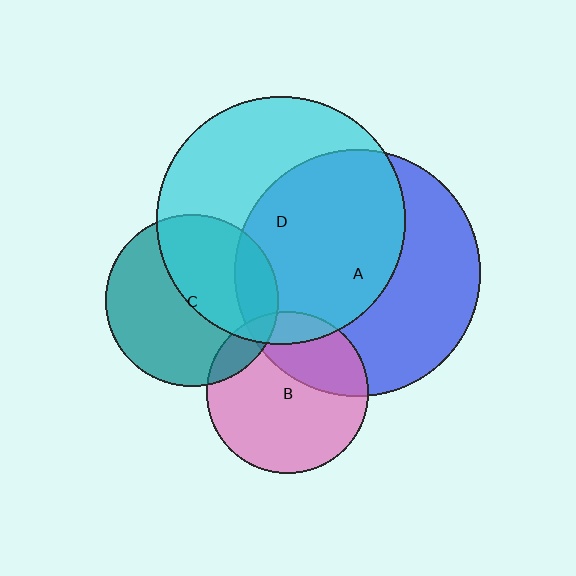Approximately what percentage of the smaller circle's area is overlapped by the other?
Approximately 10%.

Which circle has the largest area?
Circle D (cyan).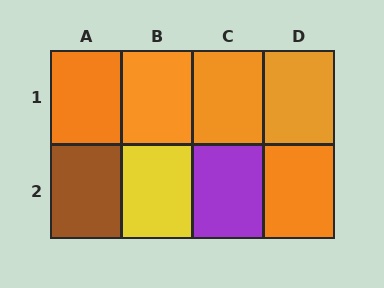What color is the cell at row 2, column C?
Purple.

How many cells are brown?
1 cell is brown.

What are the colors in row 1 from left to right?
Orange, orange, orange, orange.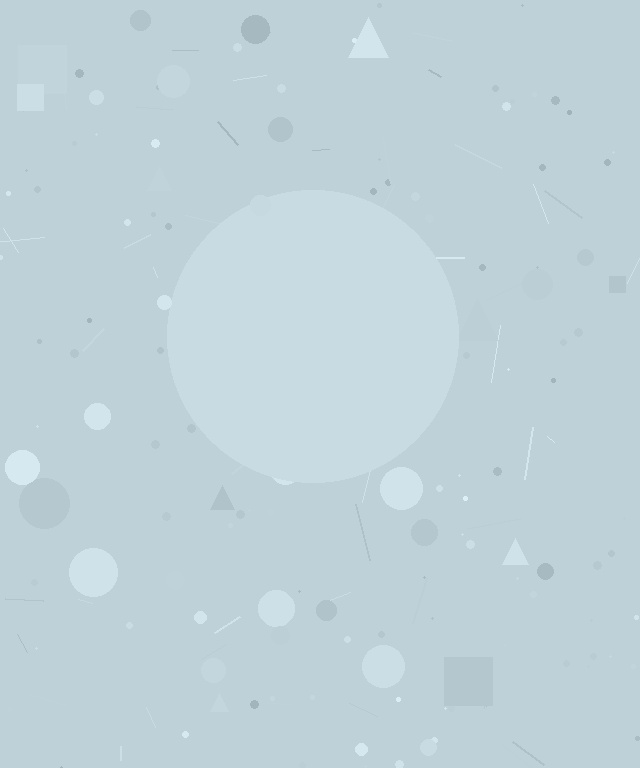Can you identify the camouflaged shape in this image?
The camouflaged shape is a circle.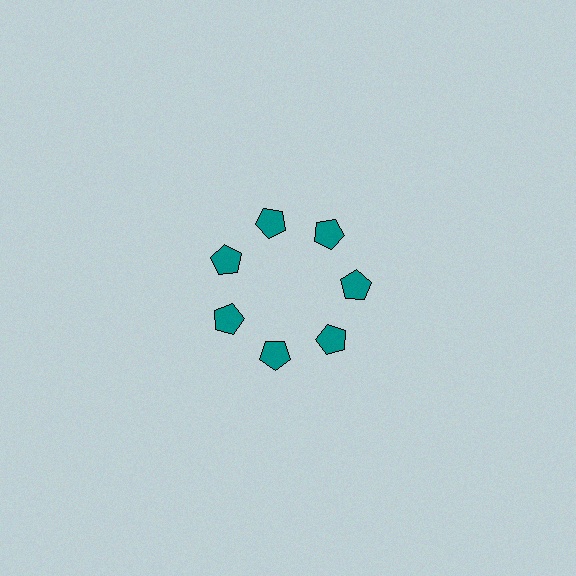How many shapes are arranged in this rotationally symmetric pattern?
There are 7 shapes, arranged in 7 groups of 1.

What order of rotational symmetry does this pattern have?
This pattern has 7-fold rotational symmetry.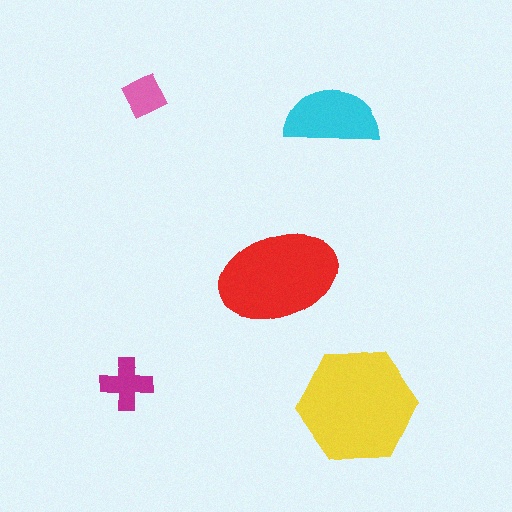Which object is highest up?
The pink square is topmost.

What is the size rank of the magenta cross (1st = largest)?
4th.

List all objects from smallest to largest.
The pink square, the magenta cross, the cyan semicircle, the red ellipse, the yellow hexagon.